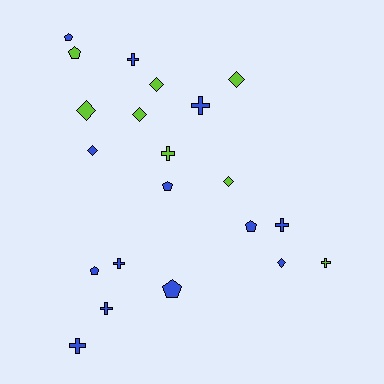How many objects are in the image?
There are 21 objects.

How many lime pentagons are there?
There is 1 lime pentagon.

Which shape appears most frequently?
Cross, with 8 objects.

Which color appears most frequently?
Blue, with 13 objects.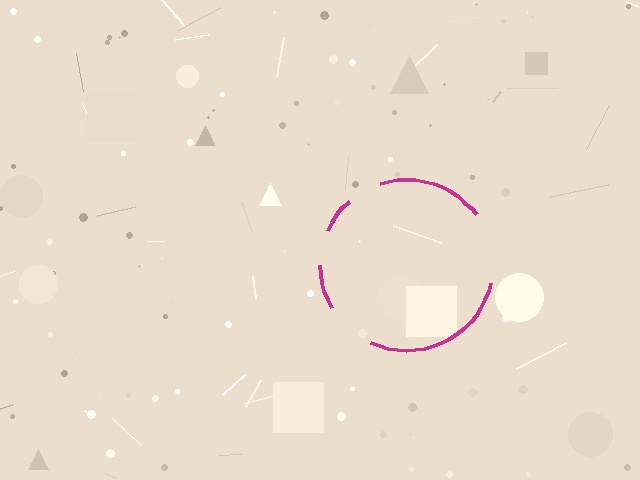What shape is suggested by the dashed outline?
The dashed outline suggests a circle.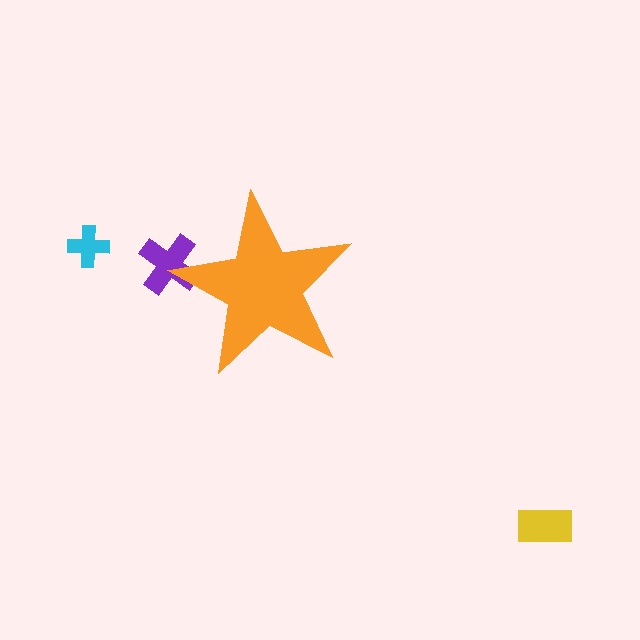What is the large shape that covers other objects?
An orange star.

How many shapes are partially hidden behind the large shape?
1 shape is partially hidden.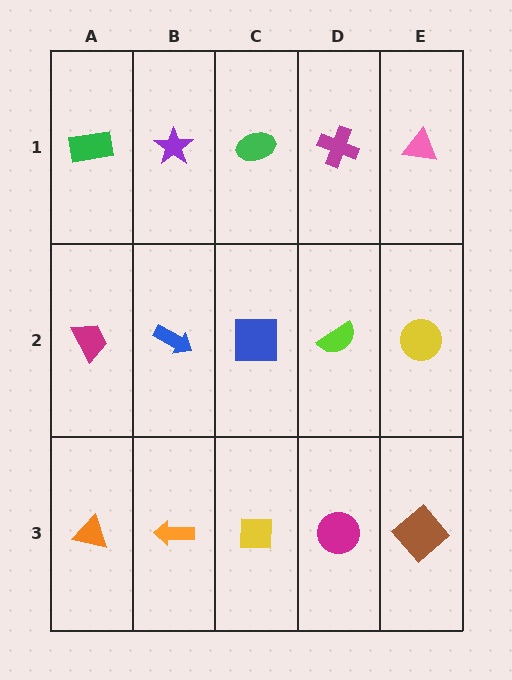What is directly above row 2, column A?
A green rectangle.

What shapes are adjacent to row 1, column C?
A blue square (row 2, column C), a purple star (row 1, column B), a magenta cross (row 1, column D).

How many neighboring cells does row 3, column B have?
3.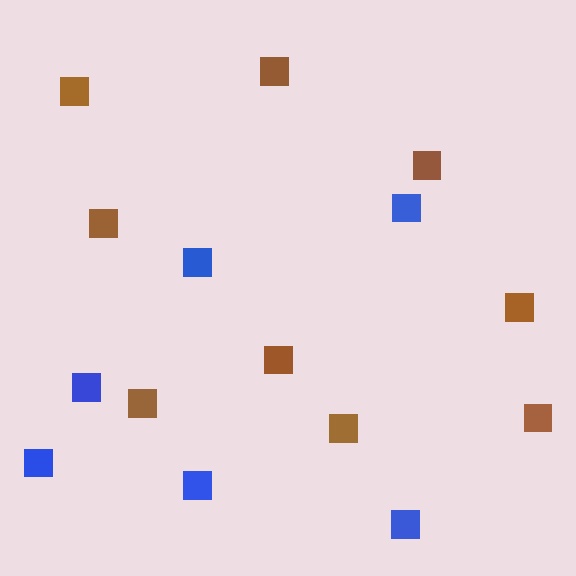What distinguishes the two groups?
There are 2 groups: one group of brown squares (9) and one group of blue squares (6).